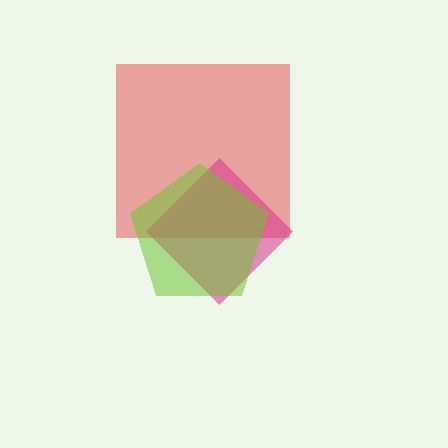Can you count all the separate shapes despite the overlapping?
Yes, there are 3 separate shapes.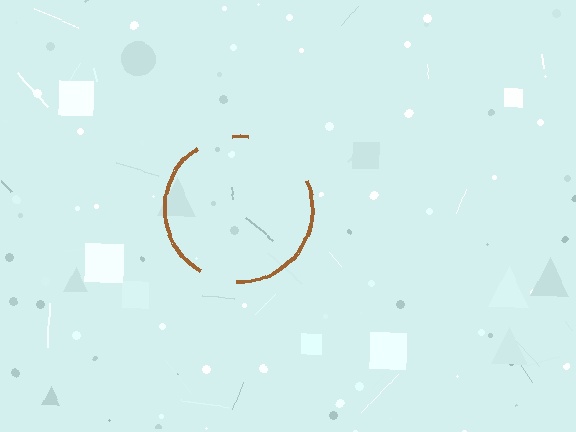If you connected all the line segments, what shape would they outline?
They would outline a circle.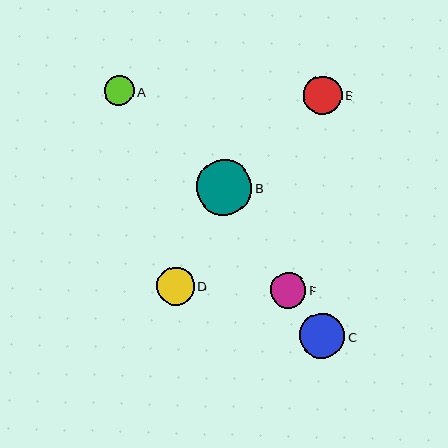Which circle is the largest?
Circle B is the largest with a size of approximately 56 pixels.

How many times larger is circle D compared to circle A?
Circle D is approximately 1.3 times the size of circle A.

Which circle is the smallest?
Circle A is the smallest with a size of approximately 30 pixels.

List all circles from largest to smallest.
From largest to smallest: B, C, E, D, F, A.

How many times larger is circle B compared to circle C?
Circle B is approximately 1.2 times the size of circle C.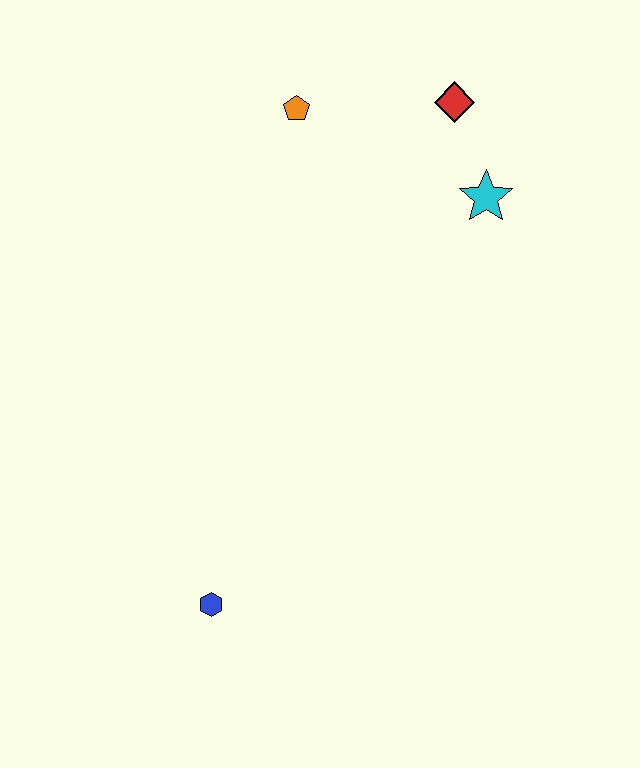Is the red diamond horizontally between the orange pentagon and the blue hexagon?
No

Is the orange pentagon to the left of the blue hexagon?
No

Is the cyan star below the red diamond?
Yes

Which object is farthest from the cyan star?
The blue hexagon is farthest from the cyan star.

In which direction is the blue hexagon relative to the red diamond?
The blue hexagon is below the red diamond.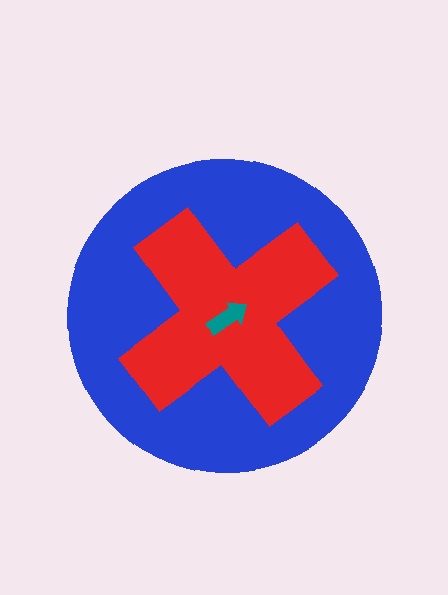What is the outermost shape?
The blue circle.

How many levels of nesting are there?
3.